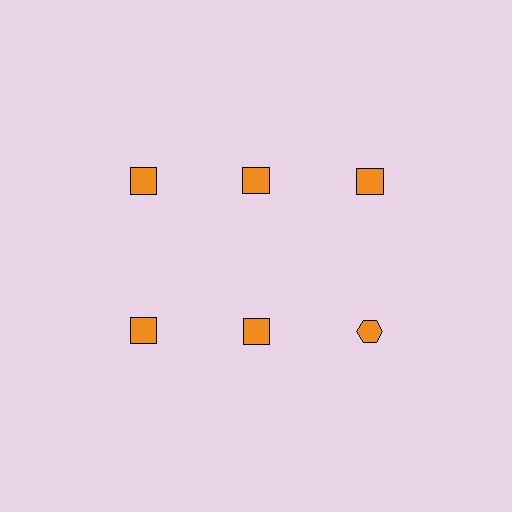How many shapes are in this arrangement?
There are 6 shapes arranged in a grid pattern.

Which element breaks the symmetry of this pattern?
The orange hexagon in the second row, center column breaks the symmetry. All other shapes are orange squares.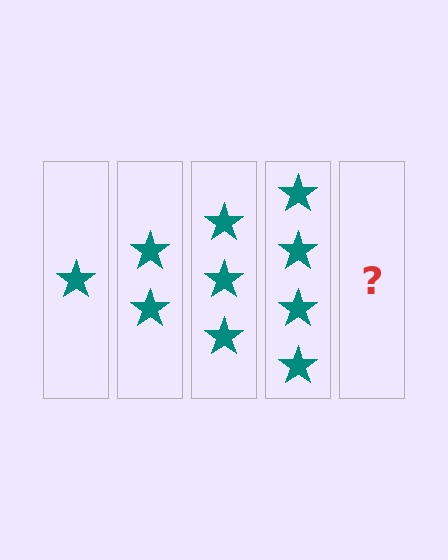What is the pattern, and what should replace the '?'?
The pattern is that each step adds one more star. The '?' should be 5 stars.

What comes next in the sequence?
The next element should be 5 stars.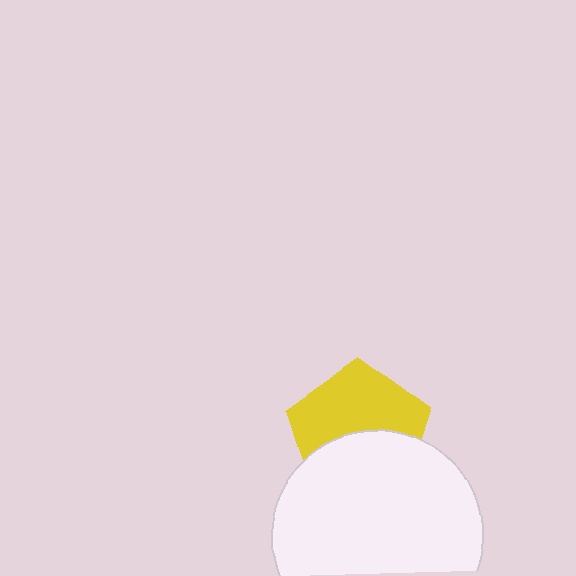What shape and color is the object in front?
The object in front is a white circle.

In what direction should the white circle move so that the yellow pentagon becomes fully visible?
The white circle should move down. That is the shortest direction to clear the overlap and leave the yellow pentagon fully visible.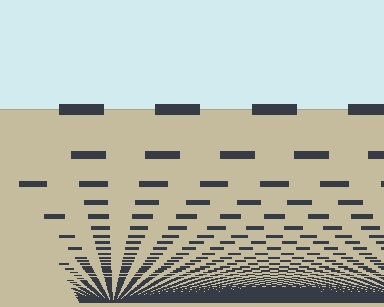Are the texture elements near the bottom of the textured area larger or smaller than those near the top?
Smaller. The gradient is inverted — elements near the bottom are smaller and denser.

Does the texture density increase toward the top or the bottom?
Density increases toward the bottom.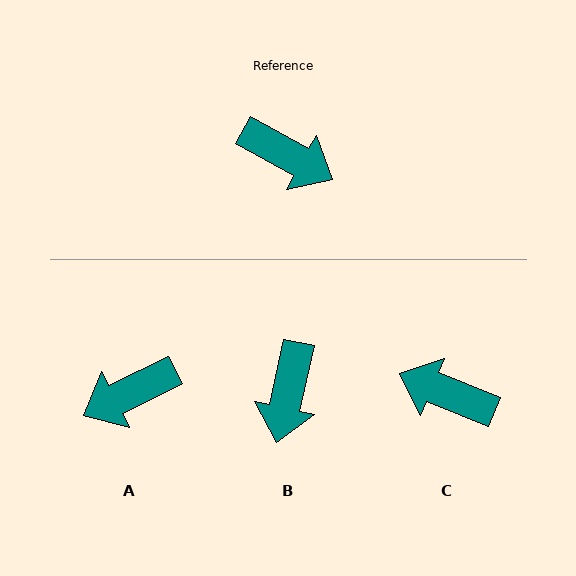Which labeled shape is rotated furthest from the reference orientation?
C, about 173 degrees away.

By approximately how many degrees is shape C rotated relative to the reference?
Approximately 173 degrees clockwise.